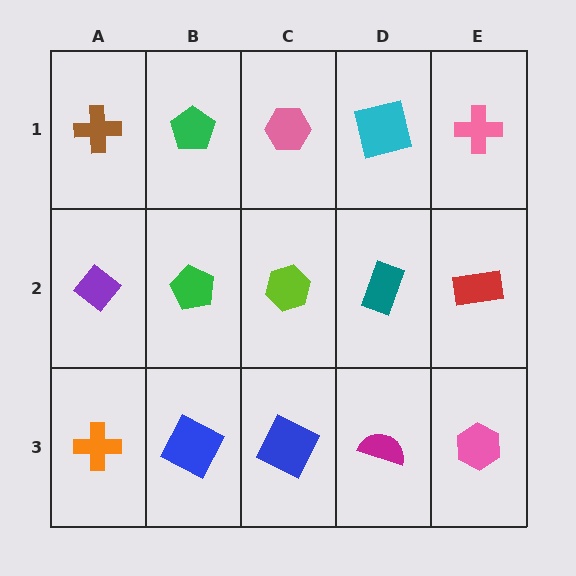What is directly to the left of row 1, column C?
A green pentagon.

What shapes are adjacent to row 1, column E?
A red rectangle (row 2, column E), a cyan square (row 1, column D).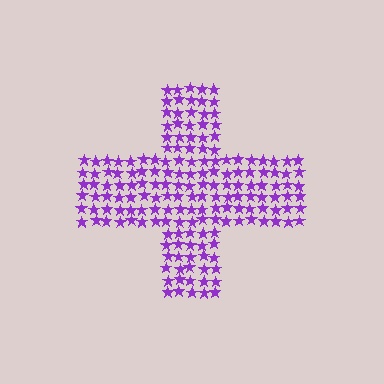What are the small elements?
The small elements are stars.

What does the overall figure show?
The overall figure shows a cross.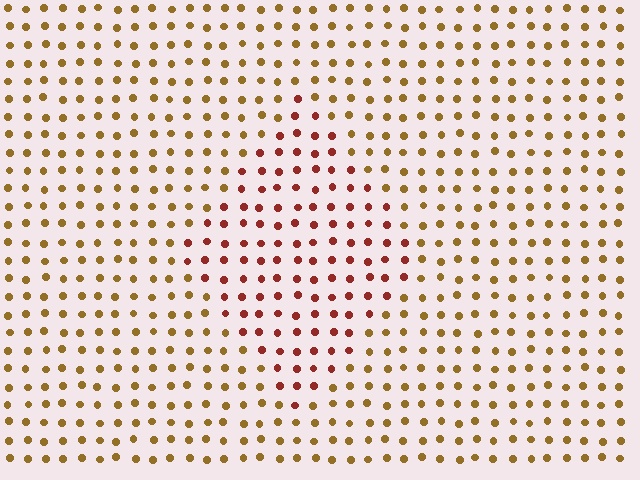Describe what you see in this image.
The image is filled with small brown elements in a uniform arrangement. A diamond-shaped region is visible where the elements are tinted to a slightly different hue, forming a subtle color boundary.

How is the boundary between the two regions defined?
The boundary is defined purely by a slight shift in hue (about 39 degrees). Spacing, size, and orientation are identical on both sides.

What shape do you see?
I see a diamond.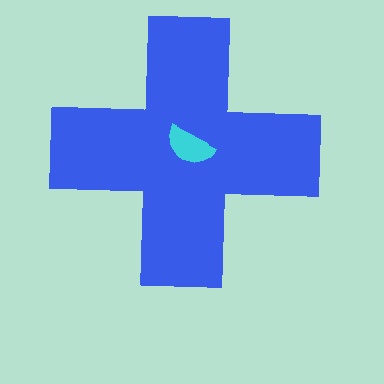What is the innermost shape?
The cyan semicircle.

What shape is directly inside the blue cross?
The cyan semicircle.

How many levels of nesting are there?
2.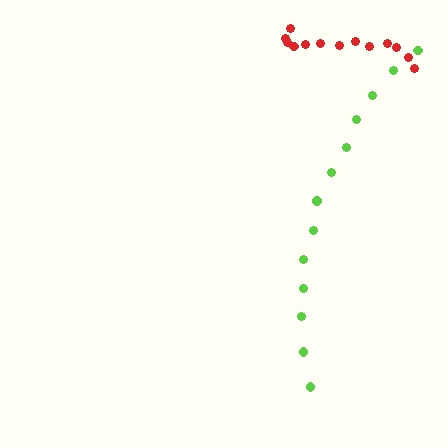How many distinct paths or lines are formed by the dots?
There are 2 distinct paths.